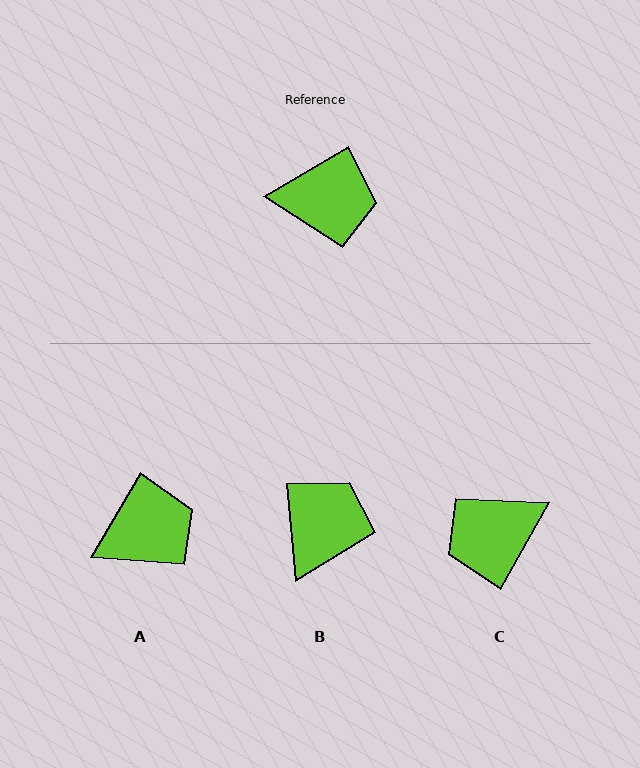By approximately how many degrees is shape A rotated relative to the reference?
Approximately 29 degrees counter-clockwise.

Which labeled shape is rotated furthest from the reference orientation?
C, about 150 degrees away.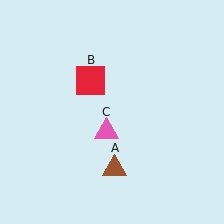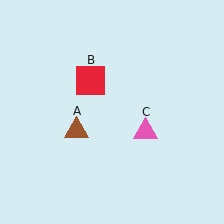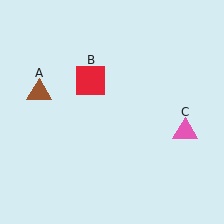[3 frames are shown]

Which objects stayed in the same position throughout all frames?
Red square (object B) remained stationary.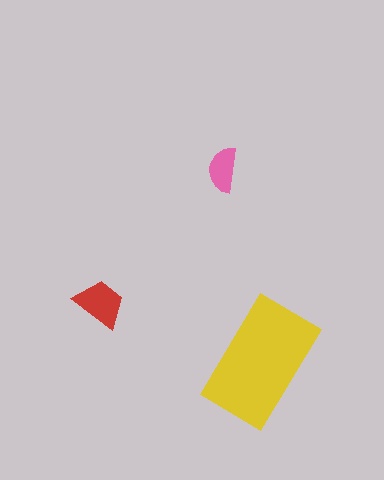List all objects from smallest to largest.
The pink semicircle, the red trapezoid, the yellow rectangle.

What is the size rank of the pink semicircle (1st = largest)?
3rd.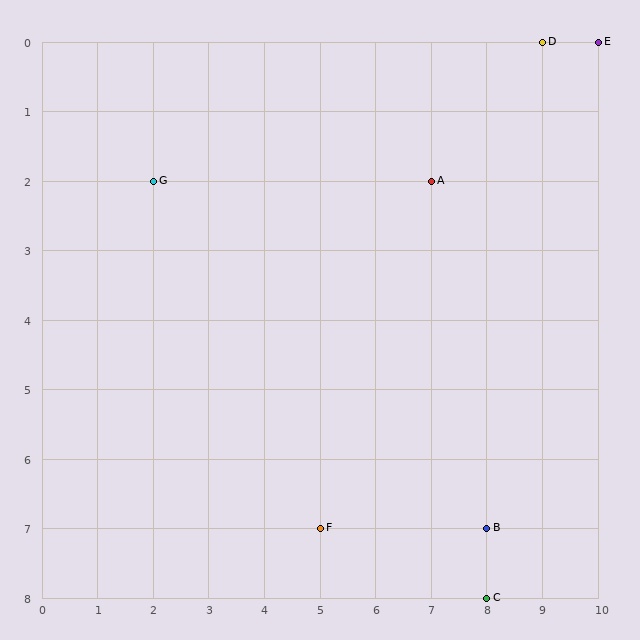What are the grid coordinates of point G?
Point G is at grid coordinates (2, 2).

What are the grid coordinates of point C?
Point C is at grid coordinates (8, 8).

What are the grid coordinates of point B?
Point B is at grid coordinates (8, 7).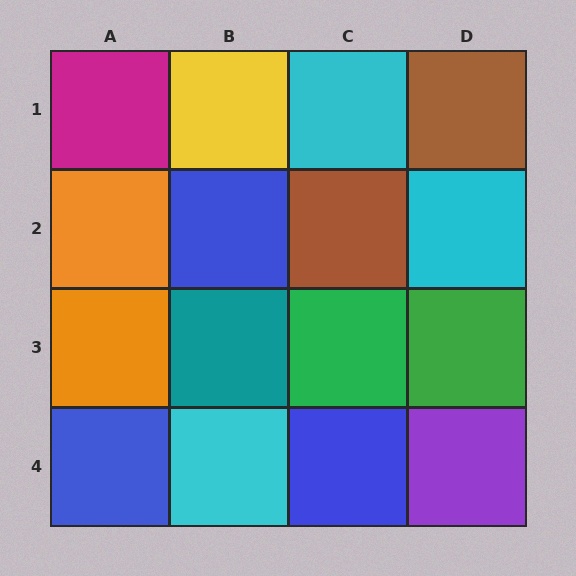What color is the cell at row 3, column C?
Green.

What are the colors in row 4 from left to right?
Blue, cyan, blue, purple.